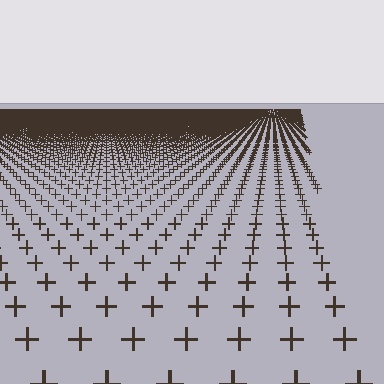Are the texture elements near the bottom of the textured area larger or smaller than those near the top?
Larger. Near the bottom, elements are closer to the viewer and appear at a bigger on-screen size.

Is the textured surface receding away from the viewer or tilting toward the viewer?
The surface is receding away from the viewer. Texture elements get smaller and denser toward the top.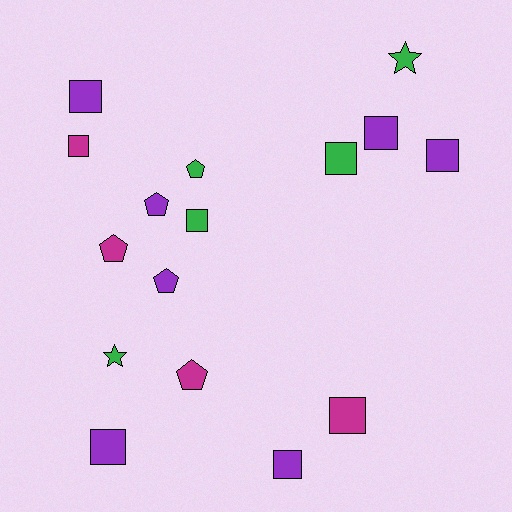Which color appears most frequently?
Purple, with 7 objects.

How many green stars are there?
There are 2 green stars.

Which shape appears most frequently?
Square, with 9 objects.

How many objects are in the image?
There are 16 objects.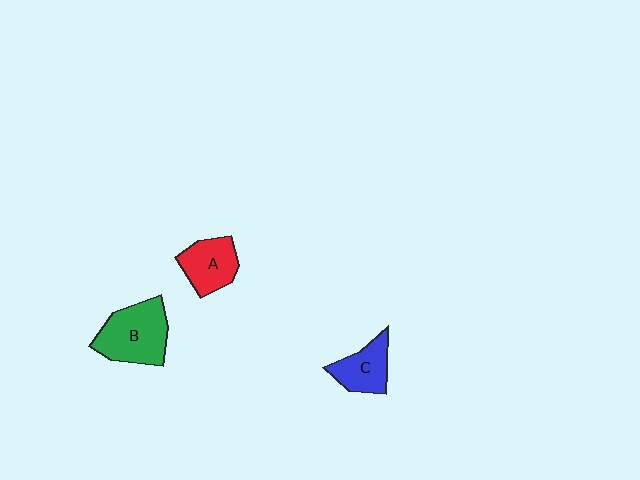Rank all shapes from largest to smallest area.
From largest to smallest: B (green), A (red), C (blue).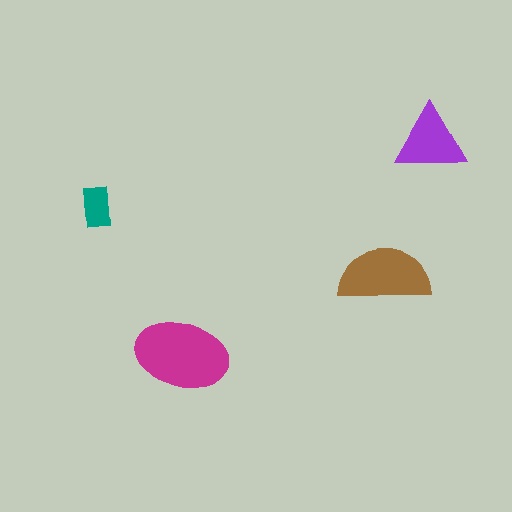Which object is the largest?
The magenta ellipse.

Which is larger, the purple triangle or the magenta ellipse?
The magenta ellipse.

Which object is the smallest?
The teal rectangle.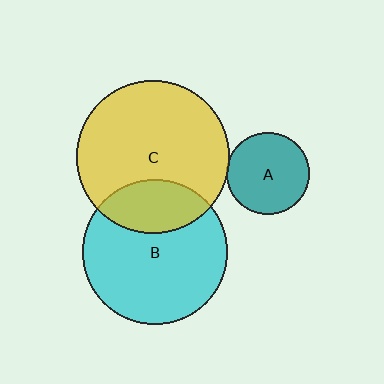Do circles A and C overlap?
Yes.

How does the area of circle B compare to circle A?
Approximately 3.1 times.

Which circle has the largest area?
Circle C (yellow).